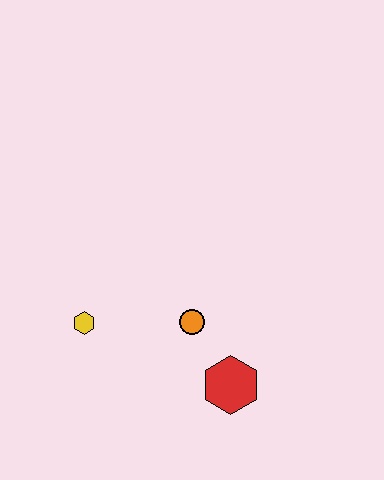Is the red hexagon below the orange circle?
Yes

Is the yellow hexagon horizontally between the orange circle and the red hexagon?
No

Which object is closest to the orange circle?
The red hexagon is closest to the orange circle.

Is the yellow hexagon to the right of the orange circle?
No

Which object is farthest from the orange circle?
The yellow hexagon is farthest from the orange circle.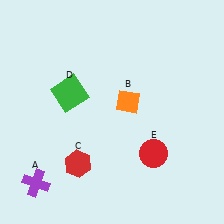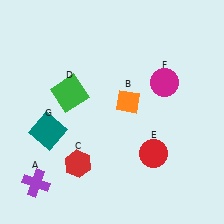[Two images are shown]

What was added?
A magenta circle (F), a teal square (G) were added in Image 2.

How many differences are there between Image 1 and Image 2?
There are 2 differences between the two images.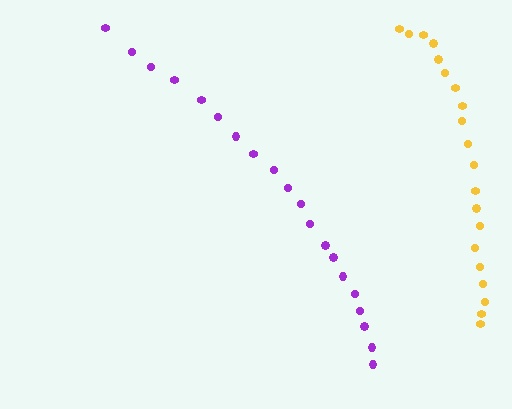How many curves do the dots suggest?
There are 2 distinct paths.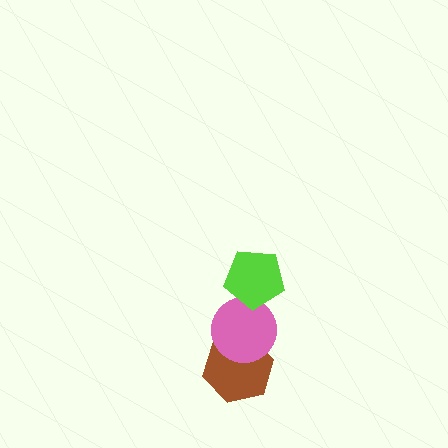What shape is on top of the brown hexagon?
The pink circle is on top of the brown hexagon.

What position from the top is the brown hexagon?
The brown hexagon is 3rd from the top.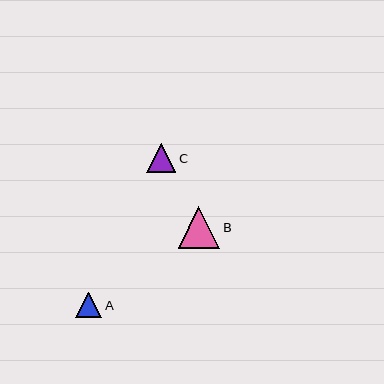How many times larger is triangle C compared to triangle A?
Triangle C is approximately 1.1 times the size of triangle A.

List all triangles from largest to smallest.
From largest to smallest: B, C, A.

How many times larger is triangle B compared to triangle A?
Triangle B is approximately 1.6 times the size of triangle A.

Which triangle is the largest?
Triangle B is the largest with a size of approximately 42 pixels.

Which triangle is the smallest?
Triangle A is the smallest with a size of approximately 26 pixels.